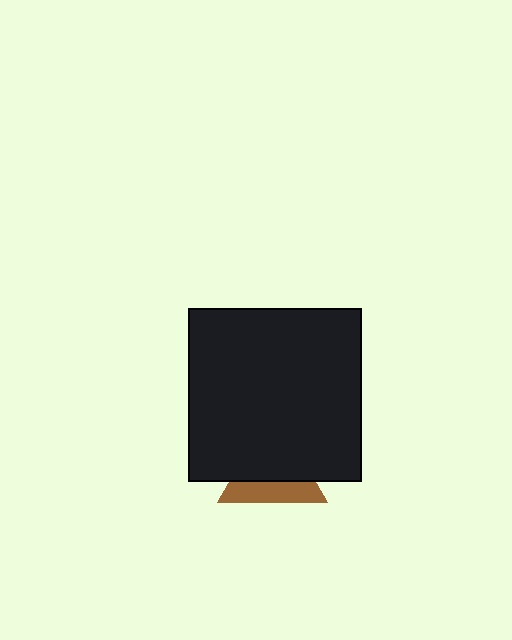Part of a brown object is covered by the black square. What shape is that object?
It is a triangle.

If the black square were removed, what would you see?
You would see the complete brown triangle.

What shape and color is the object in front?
The object in front is a black square.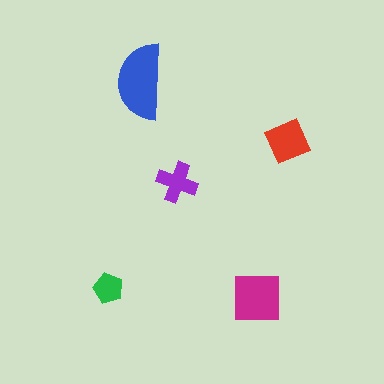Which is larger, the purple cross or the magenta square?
The magenta square.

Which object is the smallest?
The green pentagon.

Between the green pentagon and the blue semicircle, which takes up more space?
The blue semicircle.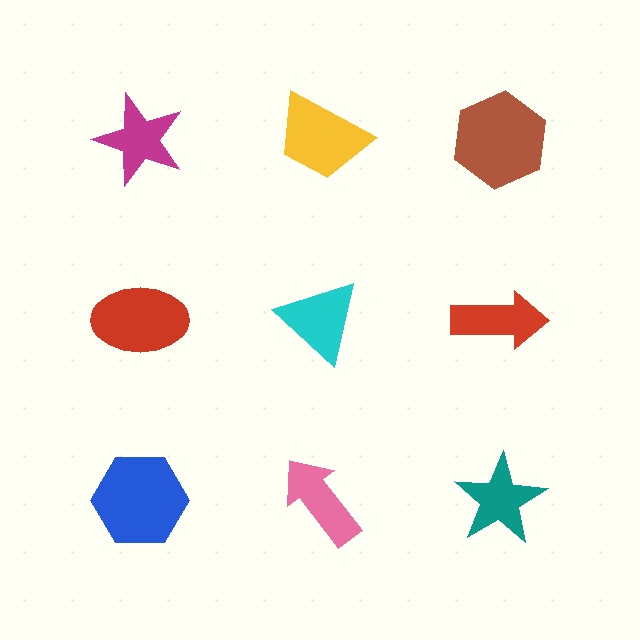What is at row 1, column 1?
A magenta star.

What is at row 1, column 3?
A brown hexagon.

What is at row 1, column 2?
A yellow trapezoid.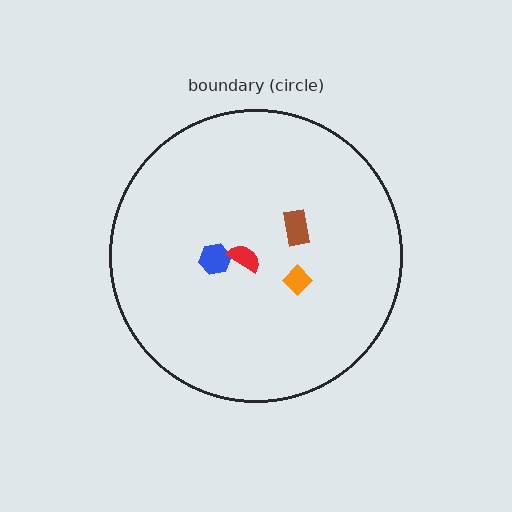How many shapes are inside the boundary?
4 inside, 0 outside.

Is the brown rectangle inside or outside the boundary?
Inside.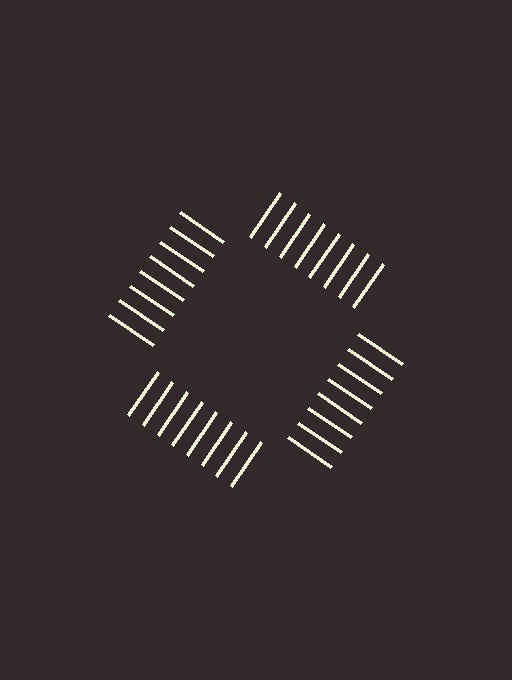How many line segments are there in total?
32 — 8 along each of the 4 edges.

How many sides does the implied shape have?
4 sides — the line-ends trace a square.